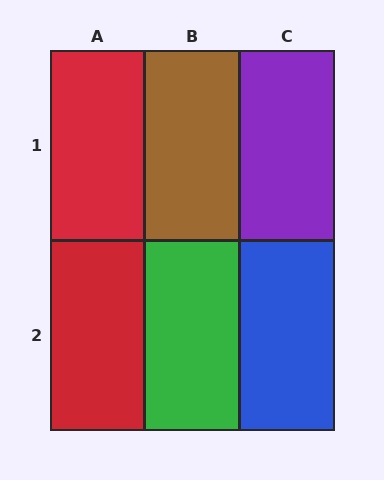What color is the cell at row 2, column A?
Red.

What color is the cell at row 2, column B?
Green.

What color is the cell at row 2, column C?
Blue.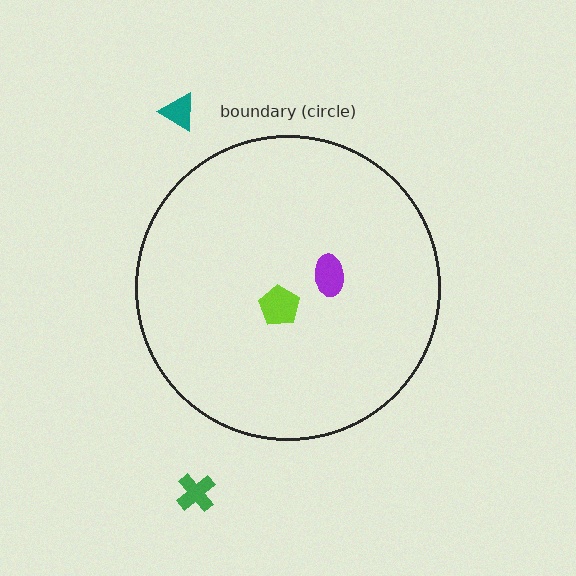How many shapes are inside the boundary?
2 inside, 2 outside.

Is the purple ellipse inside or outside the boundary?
Inside.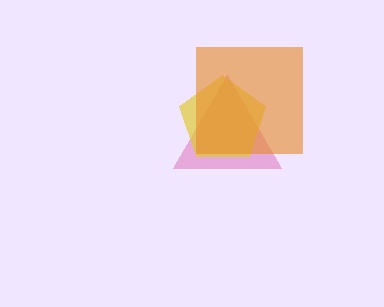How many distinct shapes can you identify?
There are 3 distinct shapes: a pink triangle, a yellow pentagon, an orange square.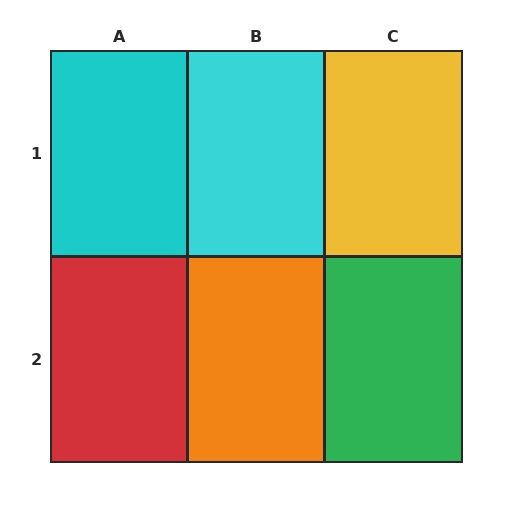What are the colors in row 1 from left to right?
Cyan, cyan, yellow.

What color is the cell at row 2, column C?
Green.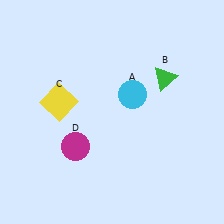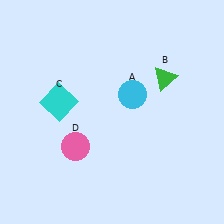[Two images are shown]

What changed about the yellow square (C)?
In Image 1, C is yellow. In Image 2, it changed to cyan.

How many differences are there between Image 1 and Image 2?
There are 2 differences between the two images.